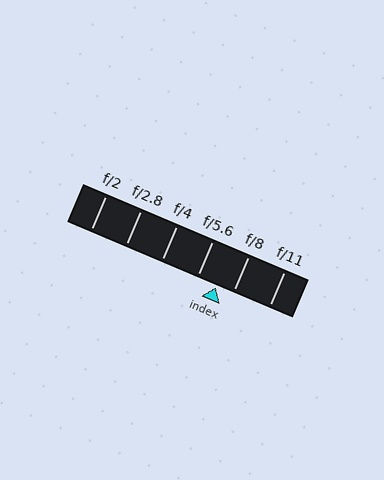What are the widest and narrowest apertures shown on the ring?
The widest aperture shown is f/2 and the narrowest is f/11.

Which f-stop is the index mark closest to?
The index mark is closest to f/8.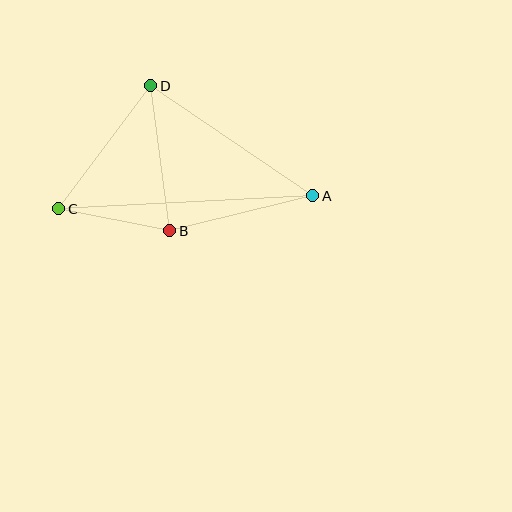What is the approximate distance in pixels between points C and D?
The distance between C and D is approximately 154 pixels.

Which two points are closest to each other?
Points B and C are closest to each other.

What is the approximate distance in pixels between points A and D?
The distance between A and D is approximately 196 pixels.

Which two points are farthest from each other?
Points A and C are farthest from each other.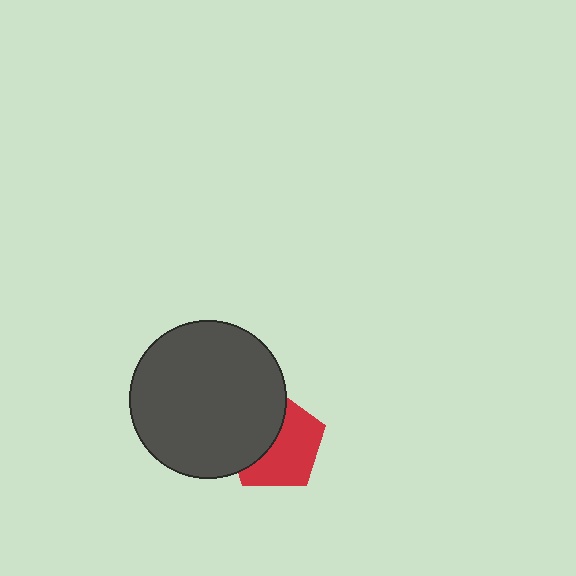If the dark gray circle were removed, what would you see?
You would see the complete red pentagon.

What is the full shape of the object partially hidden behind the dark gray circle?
The partially hidden object is a red pentagon.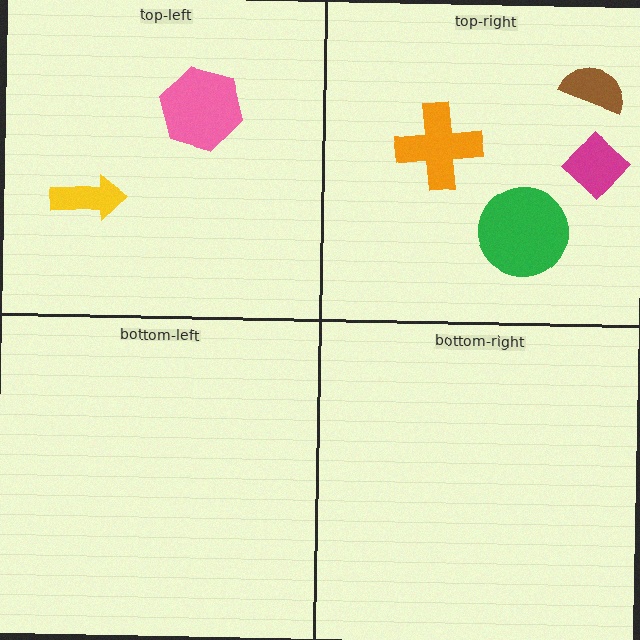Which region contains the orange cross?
The top-right region.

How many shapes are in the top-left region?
2.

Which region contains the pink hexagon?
The top-left region.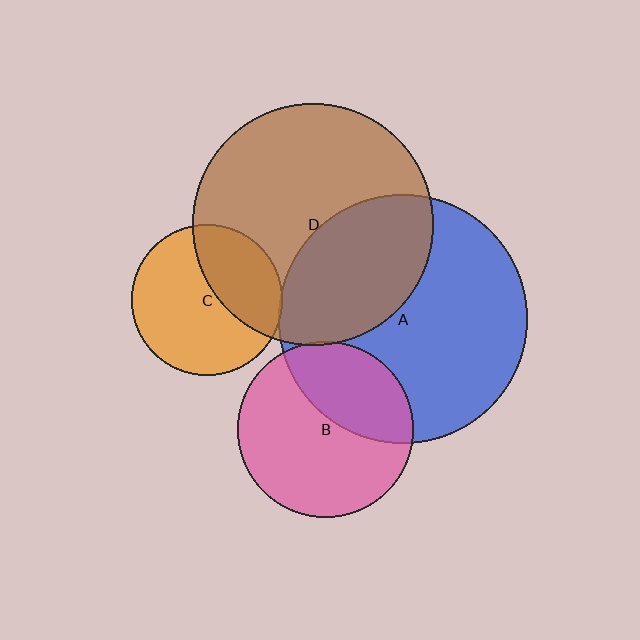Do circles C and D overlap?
Yes.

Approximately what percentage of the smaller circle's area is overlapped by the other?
Approximately 35%.